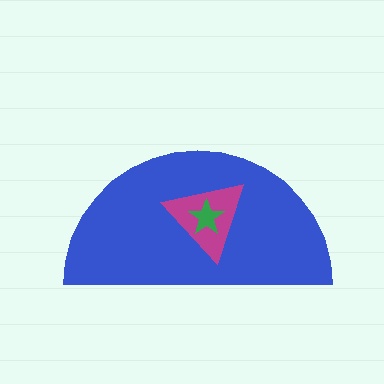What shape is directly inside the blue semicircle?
The magenta triangle.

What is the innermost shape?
The green star.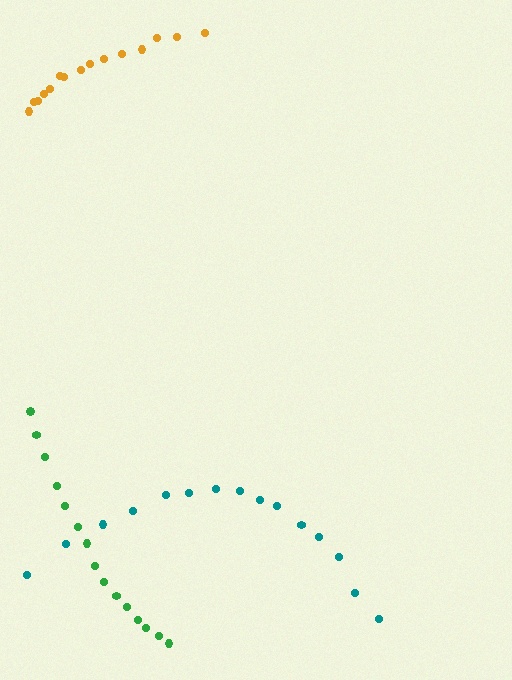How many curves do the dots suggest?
There are 3 distinct paths.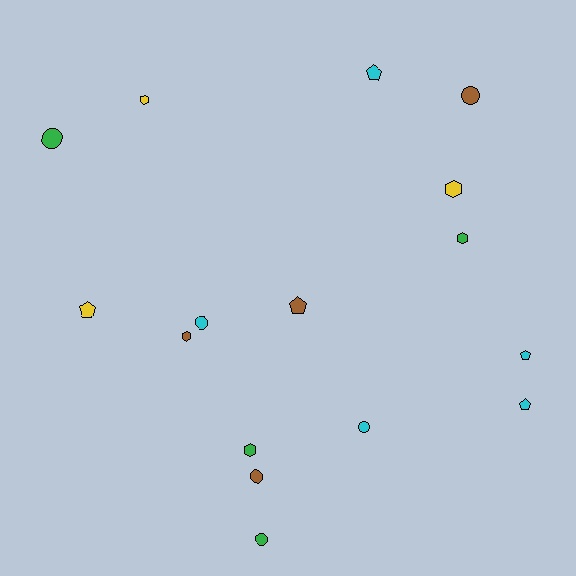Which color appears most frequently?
Cyan, with 5 objects.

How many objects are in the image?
There are 16 objects.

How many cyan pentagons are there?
There are 3 cyan pentagons.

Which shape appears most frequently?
Circle, with 6 objects.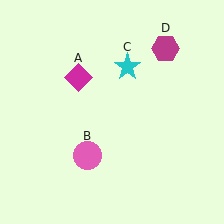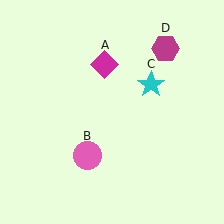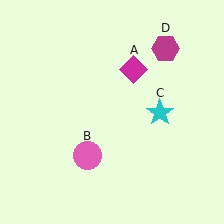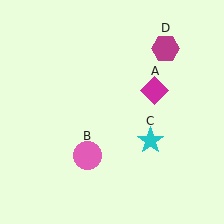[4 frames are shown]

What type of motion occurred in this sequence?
The magenta diamond (object A), cyan star (object C) rotated clockwise around the center of the scene.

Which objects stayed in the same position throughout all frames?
Pink circle (object B) and magenta hexagon (object D) remained stationary.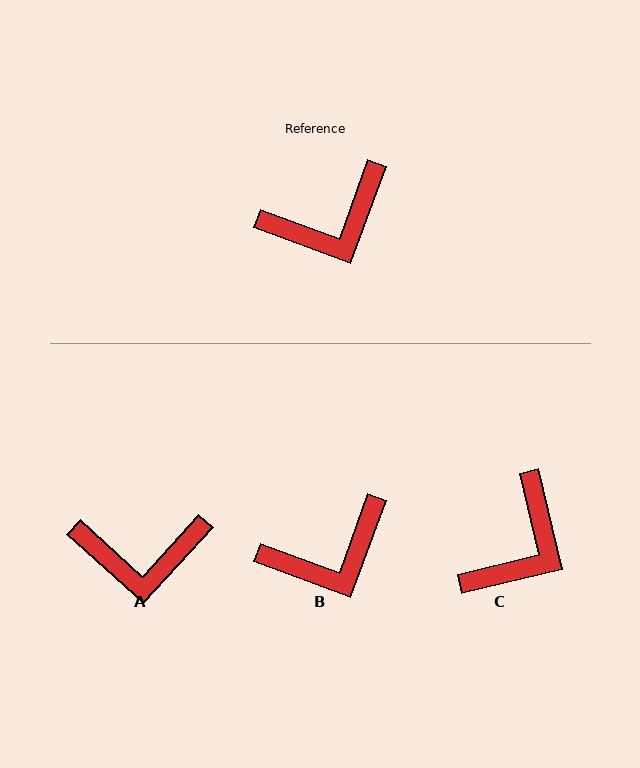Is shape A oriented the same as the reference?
No, it is off by about 22 degrees.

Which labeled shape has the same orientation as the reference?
B.